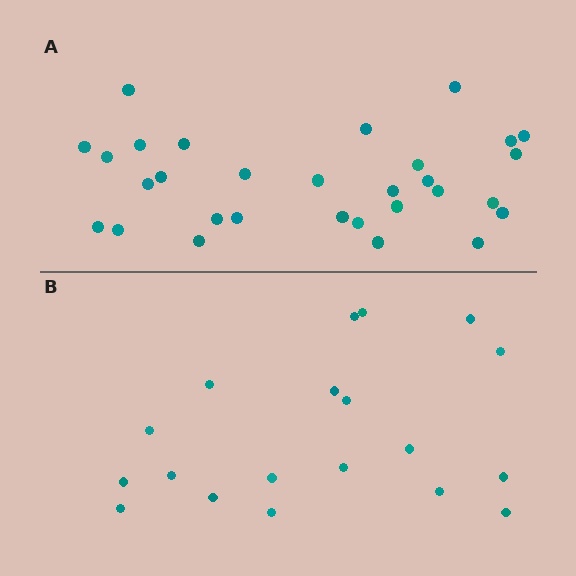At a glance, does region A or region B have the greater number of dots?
Region A (the top region) has more dots.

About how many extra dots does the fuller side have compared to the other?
Region A has roughly 12 or so more dots than region B.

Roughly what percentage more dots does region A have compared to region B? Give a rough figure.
About 60% more.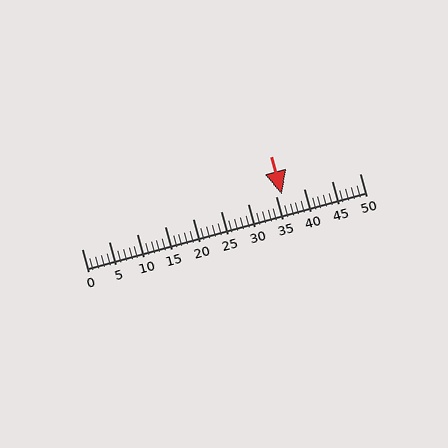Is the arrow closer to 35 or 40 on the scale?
The arrow is closer to 35.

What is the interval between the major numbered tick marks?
The major tick marks are spaced 5 units apart.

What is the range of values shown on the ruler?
The ruler shows values from 0 to 50.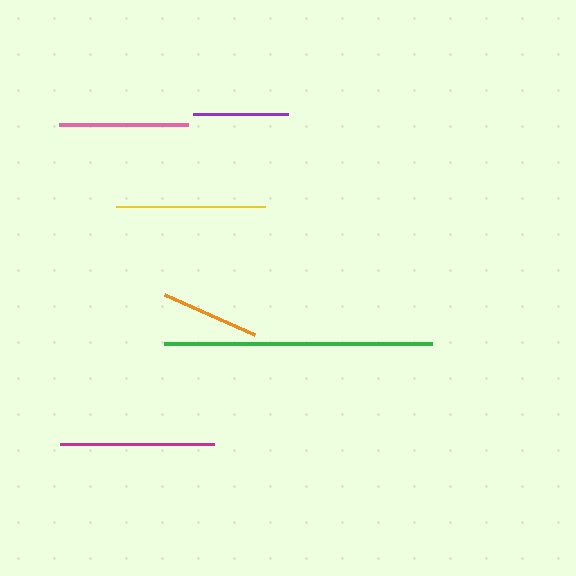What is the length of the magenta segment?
The magenta segment is approximately 154 pixels long.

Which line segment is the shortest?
The purple line is the shortest at approximately 96 pixels.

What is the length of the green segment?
The green segment is approximately 269 pixels long.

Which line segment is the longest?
The green line is the longest at approximately 269 pixels.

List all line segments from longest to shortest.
From longest to shortest: green, magenta, yellow, pink, orange, purple.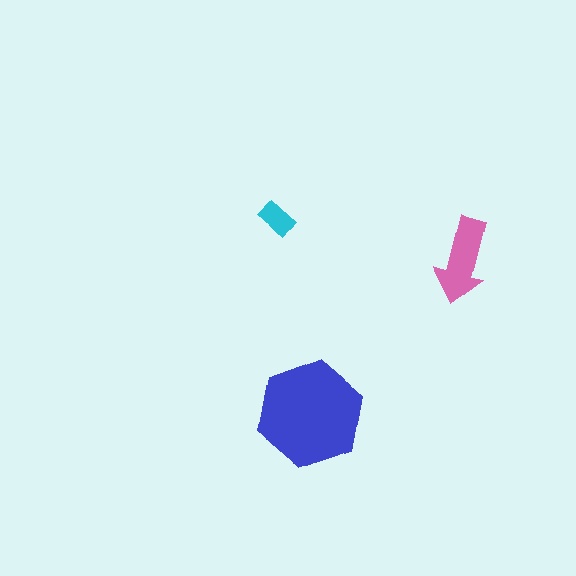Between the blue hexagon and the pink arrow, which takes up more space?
The blue hexagon.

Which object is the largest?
The blue hexagon.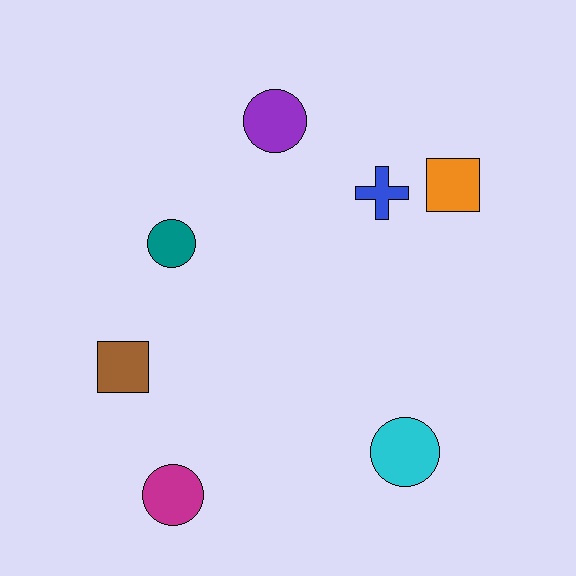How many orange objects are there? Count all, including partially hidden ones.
There is 1 orange object.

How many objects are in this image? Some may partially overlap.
There are 7 objects.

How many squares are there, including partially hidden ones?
There are 2 squares.